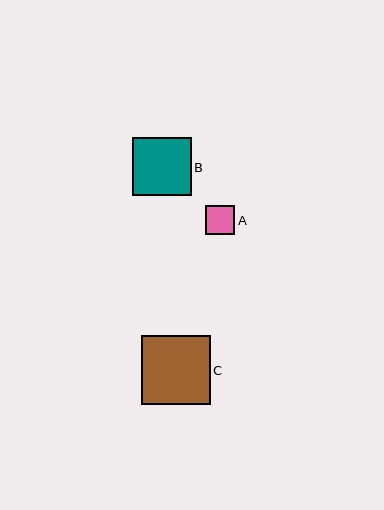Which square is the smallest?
Square A is the smallest with a size of approximately 29 pixels.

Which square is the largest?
Square C is the largest with a size of approximately 69 pixels.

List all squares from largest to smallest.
From largest to smallest: C, B, A.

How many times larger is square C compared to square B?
Square C is approximately 1.2 times the size of square B.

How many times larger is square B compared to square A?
Square B is approximately 2.0 times the size of square A.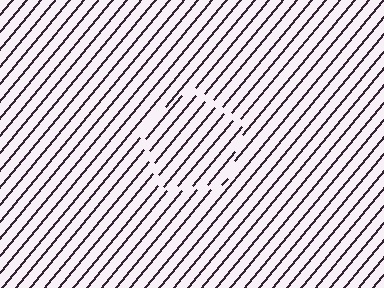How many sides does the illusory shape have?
5 sides — the line-ends trace a pentagon.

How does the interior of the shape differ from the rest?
The interior of the shape contains the same grating, shifted by half a period — the contour is defined by the phase discontinuity where line-ends from the inner and outer gratings abut.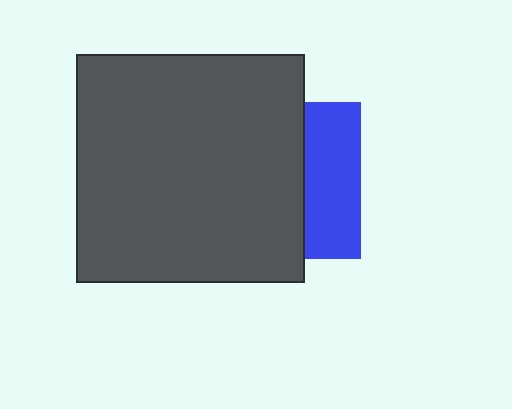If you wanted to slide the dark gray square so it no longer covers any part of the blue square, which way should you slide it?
Slide it left — that is the most direct way to separate the two shapes.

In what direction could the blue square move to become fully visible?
The blue square could move right. That would shift it out from behind the dark gray square entirely.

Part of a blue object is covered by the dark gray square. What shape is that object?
It is a square.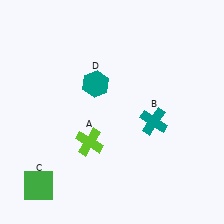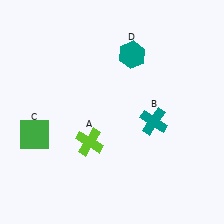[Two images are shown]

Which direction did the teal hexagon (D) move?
The teal hexagon (D) moved right.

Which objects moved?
The objects that moved are: the green square (C), the teal hexagon (D).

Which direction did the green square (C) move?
The green square (C) moved up.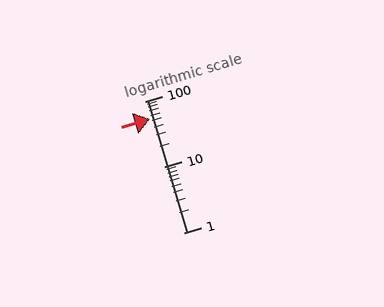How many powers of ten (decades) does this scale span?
The scale spans 2 decades, from 1 to 100.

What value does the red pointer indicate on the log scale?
The pointer indicates approximately 54.